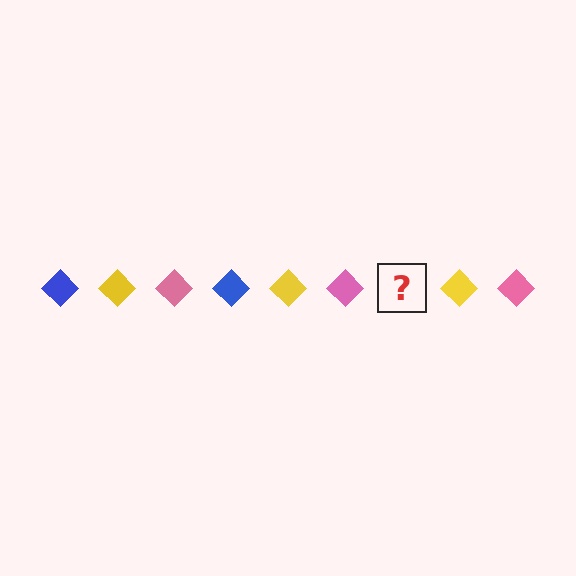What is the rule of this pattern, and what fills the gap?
The rule is that the pattern cycles through blue, yellow, pink diamonds. The gap should be filled with a blue diamond.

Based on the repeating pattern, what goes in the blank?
The blank should be a blue diamond.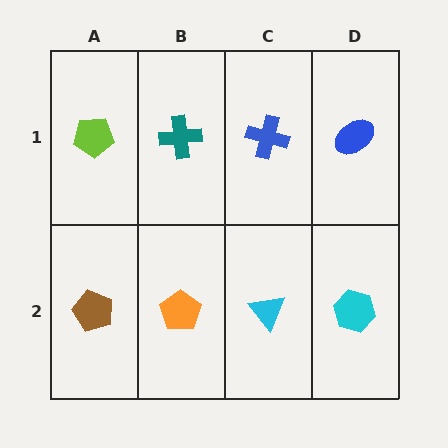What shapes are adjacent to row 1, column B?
An orange pentagon (row 2, column B), a lime pentagon (row 1, column A), a blue cross (row 1, column C).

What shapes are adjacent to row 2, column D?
A blue ellipse (row 1, column D), a cyan triangle (row 2, column C).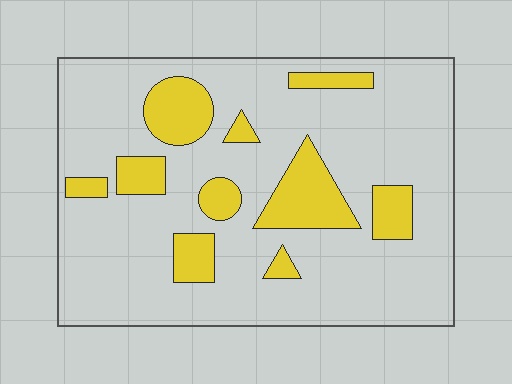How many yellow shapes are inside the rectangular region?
10.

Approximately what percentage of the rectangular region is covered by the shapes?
Approximately 20%.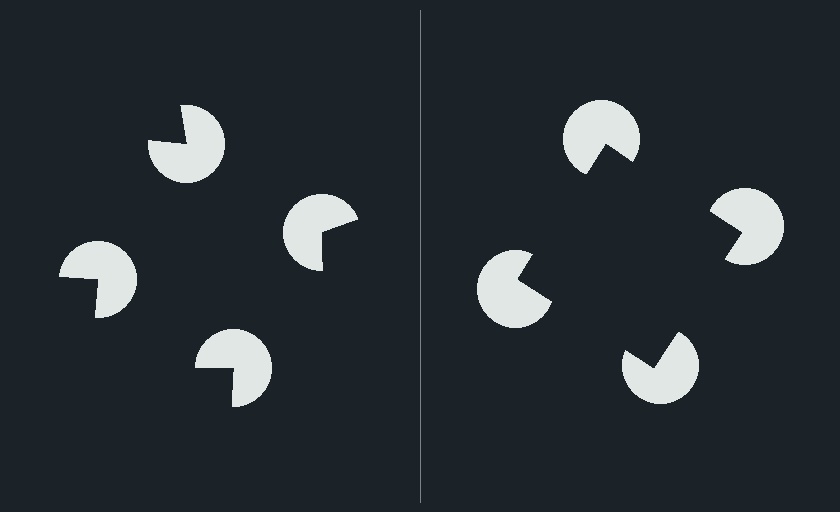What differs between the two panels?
The pac-man discs are positioned identically on both sides; only the wedge orientations differ. On the right they align to a square; on the left they are misaligned.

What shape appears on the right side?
An illusory square.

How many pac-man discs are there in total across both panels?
8 — 4 on each side.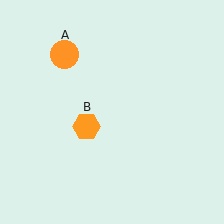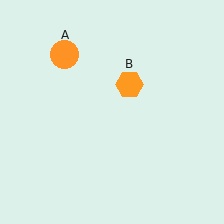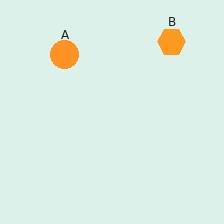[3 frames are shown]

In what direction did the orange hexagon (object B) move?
The orange hexagon (object B) moved up and to the right.